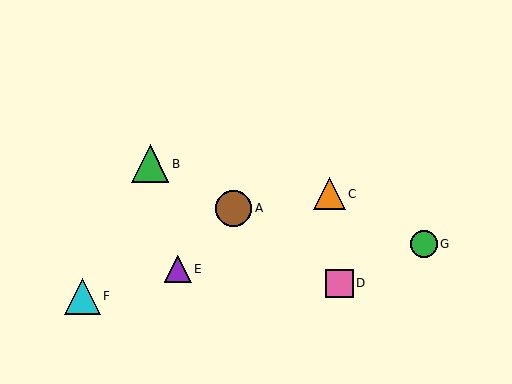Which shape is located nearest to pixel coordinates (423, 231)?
The green circle (labeled G) at (424, 244) is nearest to that location.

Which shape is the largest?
The green triangle (labeled B) is the largest.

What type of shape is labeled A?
Shape A is a brown circle.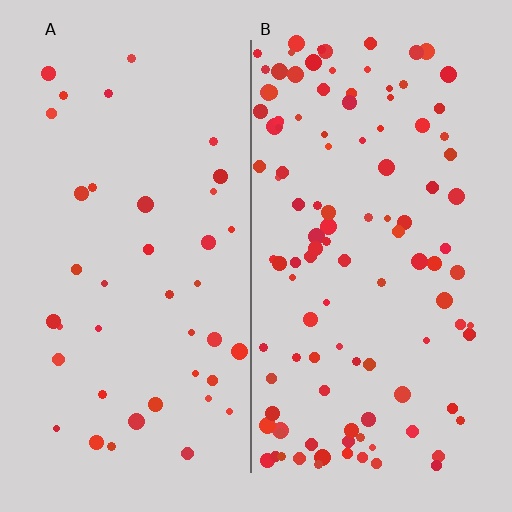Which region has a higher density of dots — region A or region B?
B (the right).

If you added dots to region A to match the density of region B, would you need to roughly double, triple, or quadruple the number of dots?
Approximately triple.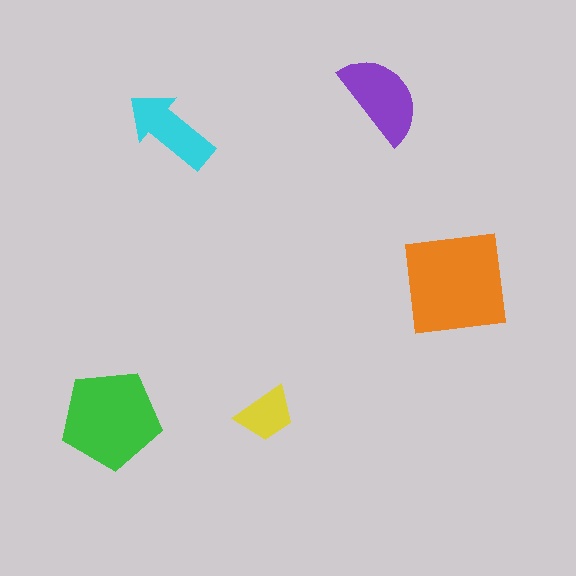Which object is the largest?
The orange square.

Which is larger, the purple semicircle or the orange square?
The orange square.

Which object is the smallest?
The yellow trapezoid.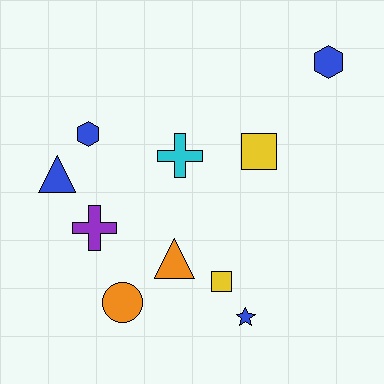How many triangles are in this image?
There are 2 triangles.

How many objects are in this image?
There are 10 objects.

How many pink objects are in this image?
There are no pink objects.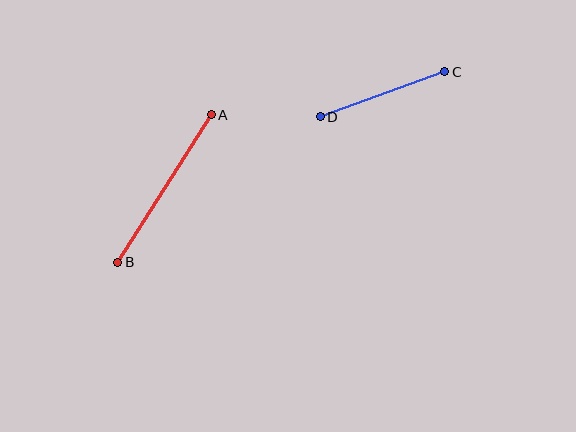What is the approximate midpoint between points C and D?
The midpoint is at approximately (383, 94) pixels.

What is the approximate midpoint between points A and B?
The midpoint is at approximately (164, 188) pixels.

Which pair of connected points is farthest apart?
Points A and B are farthest apart.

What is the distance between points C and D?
The distance is approximately 132 pixels.